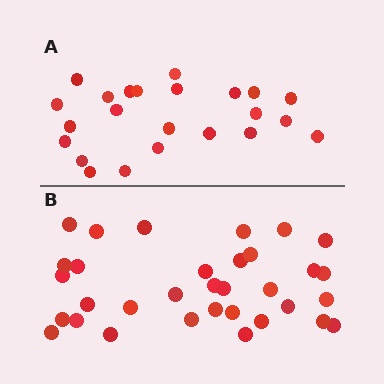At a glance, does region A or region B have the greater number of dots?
Region B (the bottom region) has more dots.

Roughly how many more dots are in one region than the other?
Region B has roughly 10 or so more dots than region A.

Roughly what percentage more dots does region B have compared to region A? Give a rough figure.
About 45% more.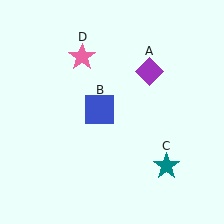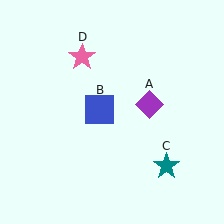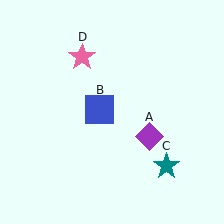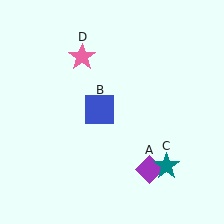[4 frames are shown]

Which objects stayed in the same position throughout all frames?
Blue square (object B) and teal star (object C) and pink star (object D) remained stationary.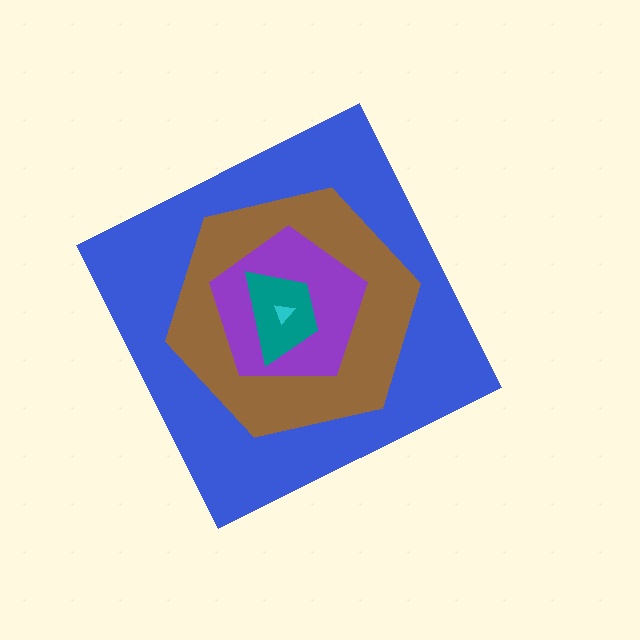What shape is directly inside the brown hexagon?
The purple pentagon.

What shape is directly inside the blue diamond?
The brown hexagon.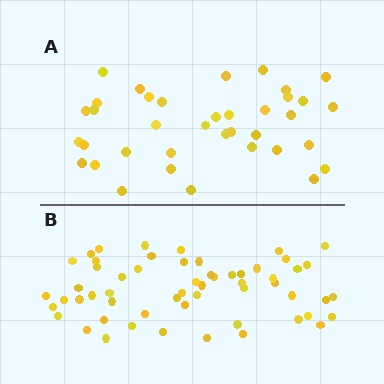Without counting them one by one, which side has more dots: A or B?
Region B (the bottom region) has more dots.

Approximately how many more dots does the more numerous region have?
Region B has approximately 20 more dots than region A.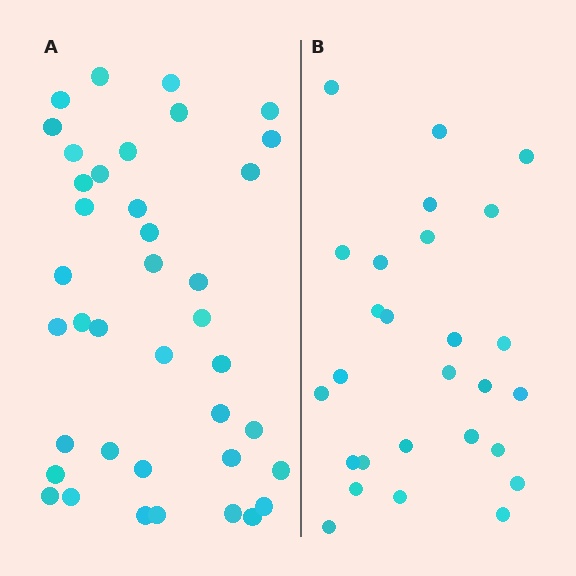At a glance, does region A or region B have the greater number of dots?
Region A (the left region) has more dots.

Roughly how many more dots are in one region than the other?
Region A has roughly 12 or so more dots than region B.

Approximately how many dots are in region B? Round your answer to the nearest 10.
About 30 dots. (The exact count is 27, which rounds to 30.)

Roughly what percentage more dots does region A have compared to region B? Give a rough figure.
About 45% more.